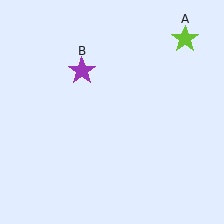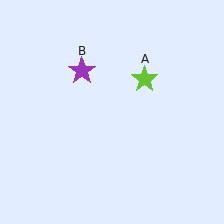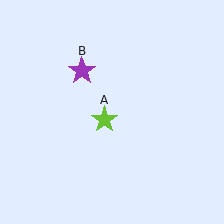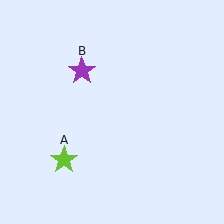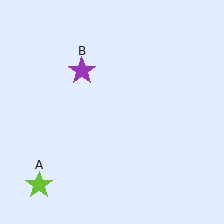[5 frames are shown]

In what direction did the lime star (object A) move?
The lime star (object A) moved down and to the left.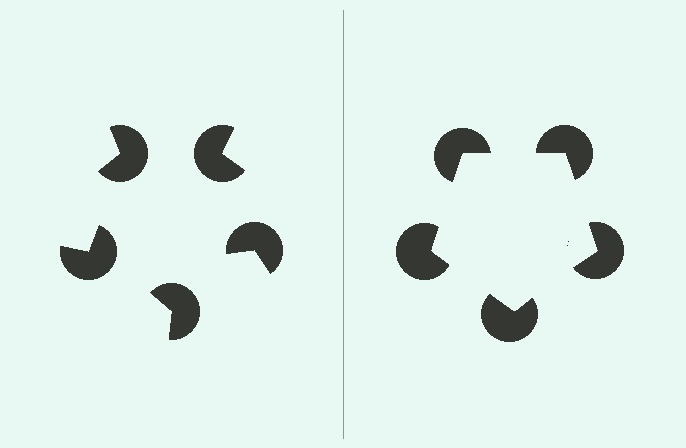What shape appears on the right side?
An illusory pentagon.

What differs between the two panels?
The pac-man discs are positioned identically on both sides; only the wedge orientations differ. On the right they align to a pentagon; on the left they are misaligned.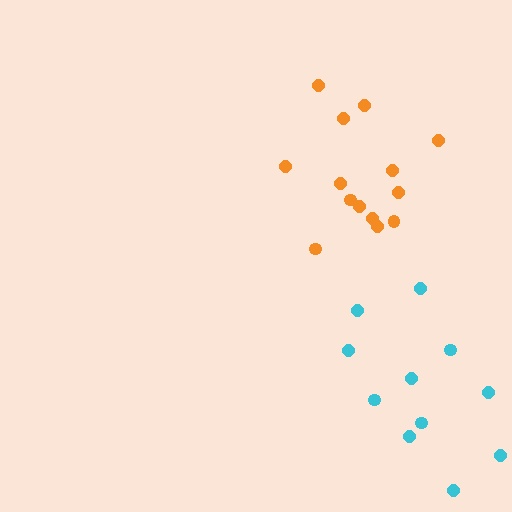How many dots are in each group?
Group 1: 14 dots, Group 2: 11 dots (25 total).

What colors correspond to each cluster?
The clusters are colored: orange, cyan.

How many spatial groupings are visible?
There are 2 spatial groupings.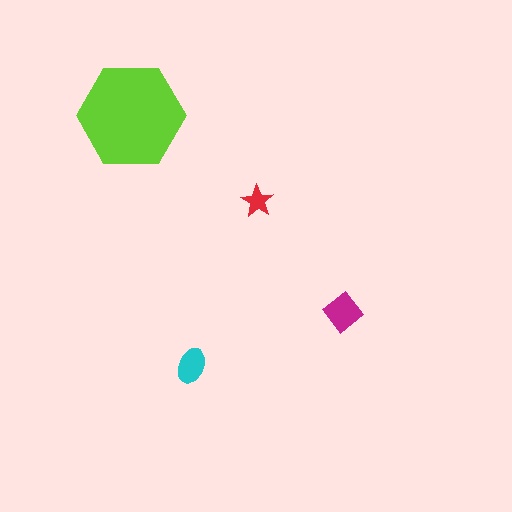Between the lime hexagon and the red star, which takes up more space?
The lime hexagon.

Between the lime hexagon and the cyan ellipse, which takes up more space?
The lime hexagon.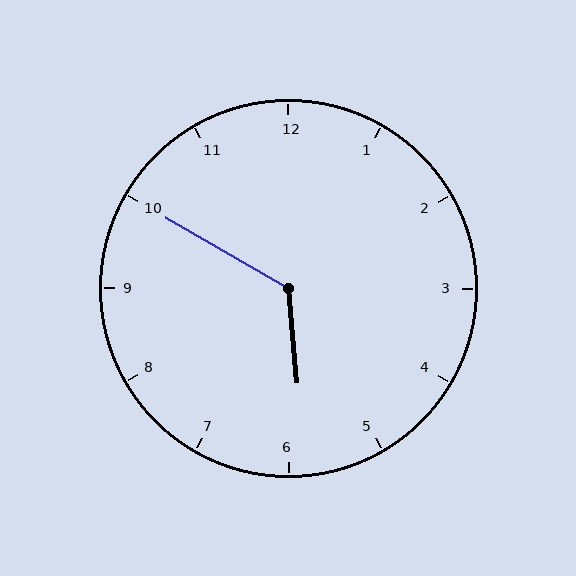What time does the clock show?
5:50.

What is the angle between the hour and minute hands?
Approximately 125 degrees.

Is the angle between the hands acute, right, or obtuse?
It is obtuse.